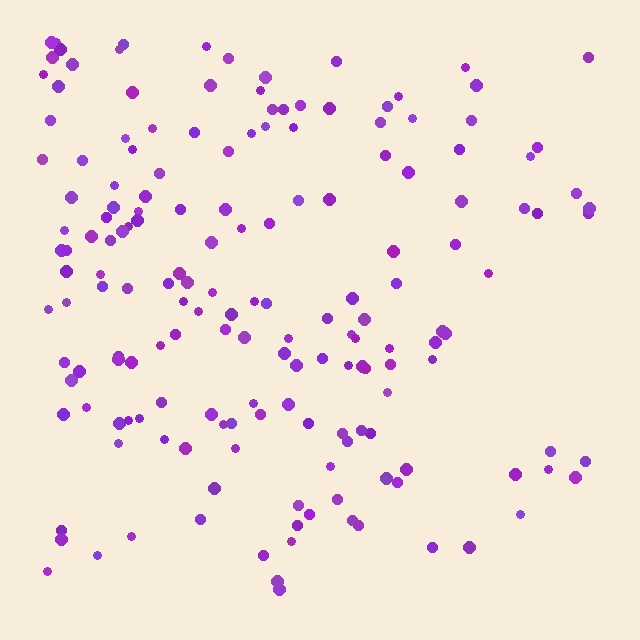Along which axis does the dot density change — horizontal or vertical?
Horizontal.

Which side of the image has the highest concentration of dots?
The left.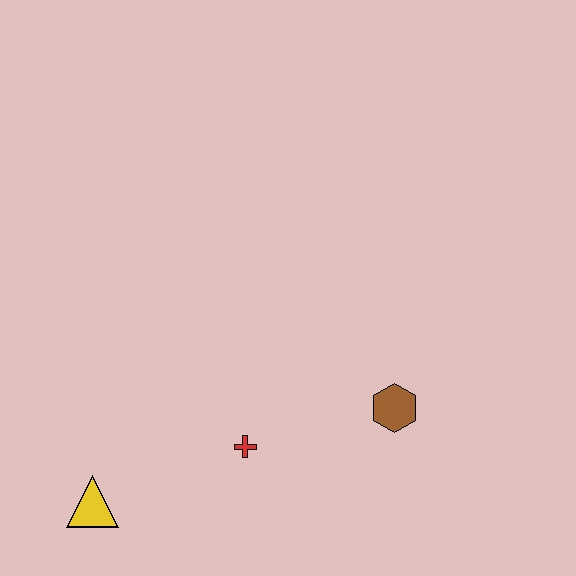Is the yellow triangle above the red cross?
No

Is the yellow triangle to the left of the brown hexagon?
Yes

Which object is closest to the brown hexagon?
The red cross is closest to the brown hexagon.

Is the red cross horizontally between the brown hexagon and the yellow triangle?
Yes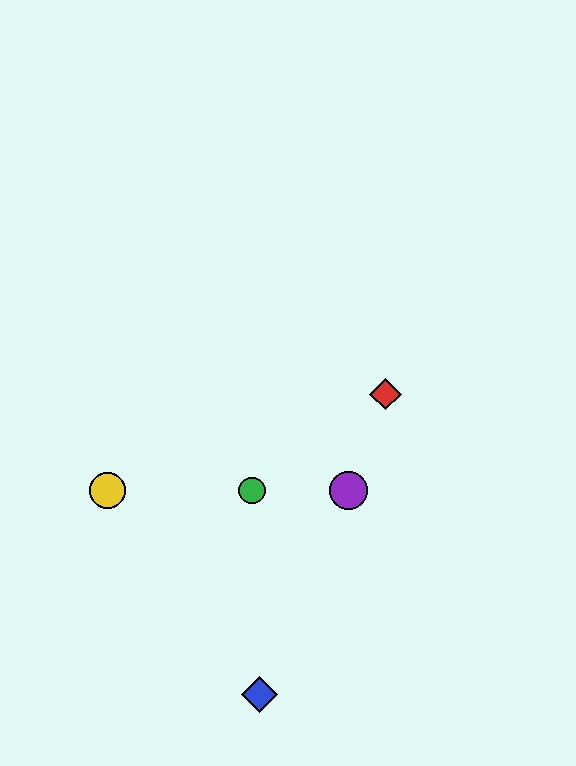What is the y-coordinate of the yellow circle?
The yellow circle is at y≈491.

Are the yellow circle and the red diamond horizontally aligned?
No, the yellow circle is at y≈491 and the red diamond is at y≈394.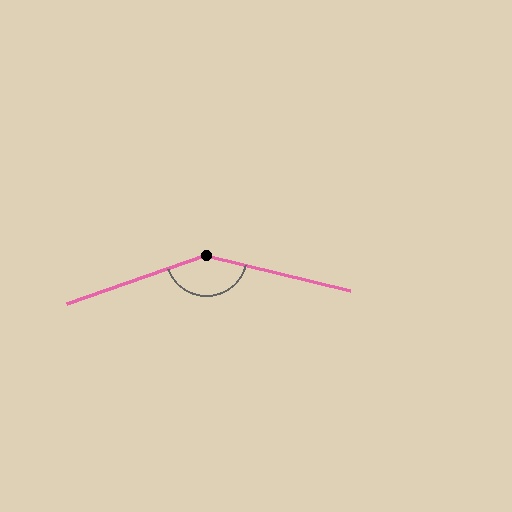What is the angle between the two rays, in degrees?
Approximately 147 degrees.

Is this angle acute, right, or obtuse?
It is obtuse.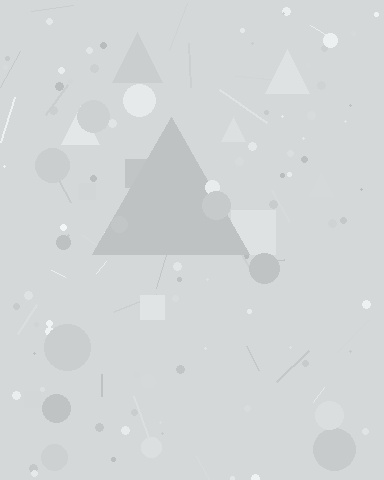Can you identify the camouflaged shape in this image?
The camouflaged shape is a triangle.